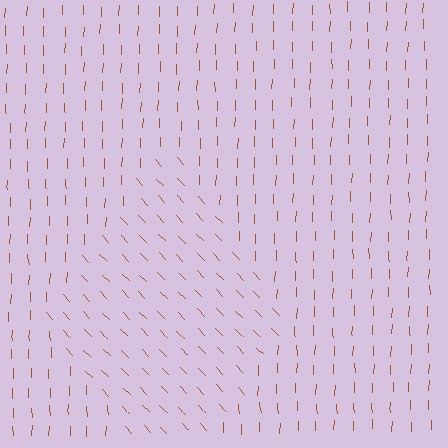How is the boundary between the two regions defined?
The boundary is defined purely by a change in line orientation (approximately 45 degrees difference). All lines are the same color and thickness.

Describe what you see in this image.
The image is filled with small brown line segments. A diamond region in the image has lines oriented differently from the surrounding lines, creating a visible texture boundary.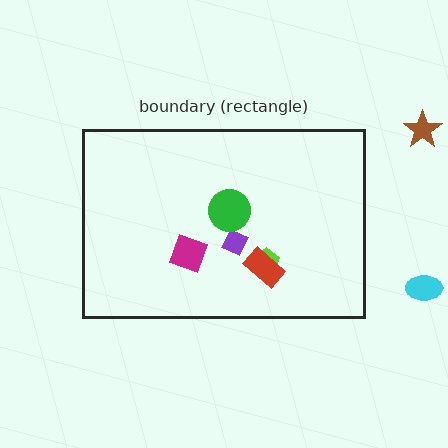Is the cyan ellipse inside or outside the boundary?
Outside.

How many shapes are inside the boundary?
5 inside, 2 outside.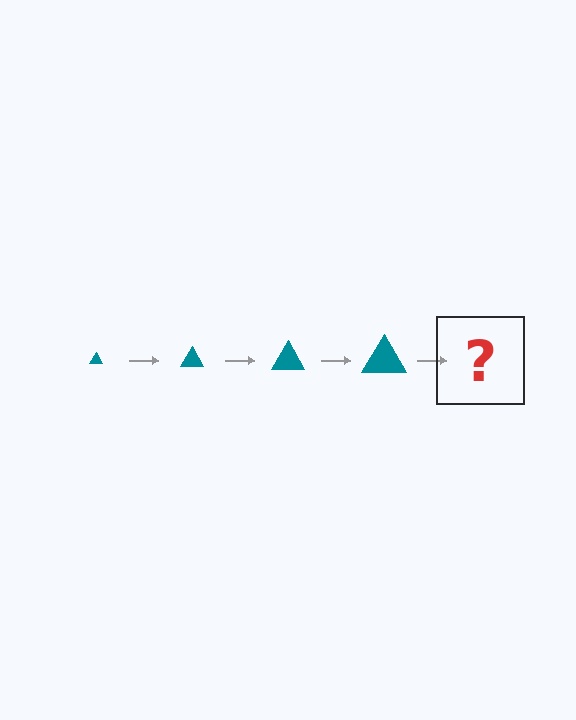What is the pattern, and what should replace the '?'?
The pattern is that the triangle gets progressively larger each step. The '?' should be a teal triangle, larger than the previous one.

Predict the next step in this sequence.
The next step is a teal triangle, larger than the previous one.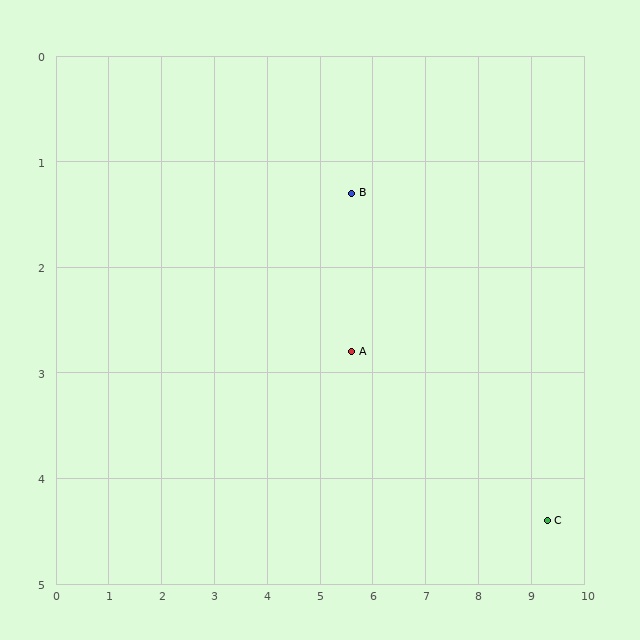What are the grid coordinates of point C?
Point C is at approximately (9.3, 4.4).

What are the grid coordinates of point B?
Point B is at approximately (5.6, 1.3).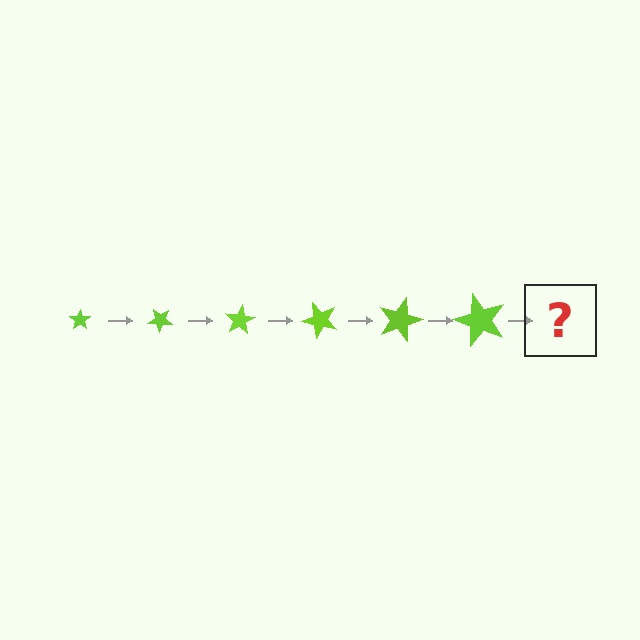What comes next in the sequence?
The next element should be a star, larger than the previous one and rotated 240 degrees from the start.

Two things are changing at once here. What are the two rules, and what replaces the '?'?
The two rules are that the star grows larger each step and it rotates 40 degrees each step. The '?' should be a star, larger than the previous one and rotated 240 degrees from the start.